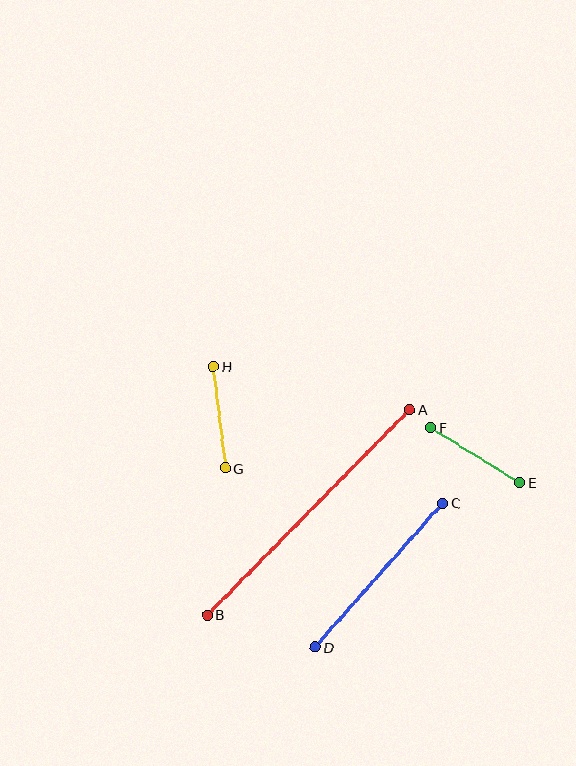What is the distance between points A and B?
The distance is approximately 288 pixels.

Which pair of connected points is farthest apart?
Points A and B are farthest apart.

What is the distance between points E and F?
The distance is approximately 104 pixels.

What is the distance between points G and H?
The distance is approximately 102 pixels.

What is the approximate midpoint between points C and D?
The midpoint is at approximately (379, 575) pixels.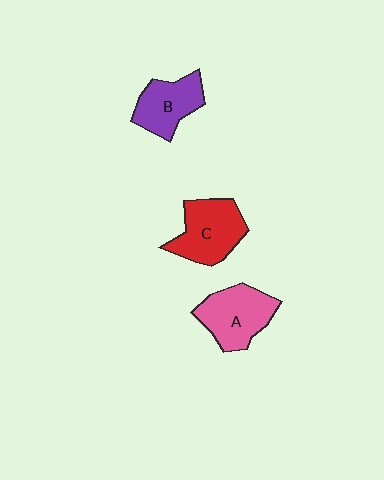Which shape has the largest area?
Shape C (red).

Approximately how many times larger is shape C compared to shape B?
Approximately 1.2 times.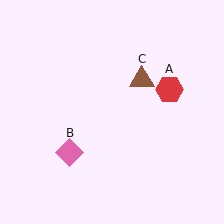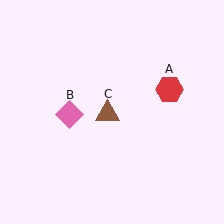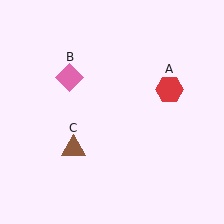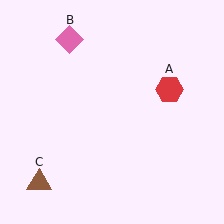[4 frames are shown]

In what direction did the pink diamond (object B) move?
The pink diamond (object B) moved up.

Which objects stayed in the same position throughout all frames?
Red hexagon (object A) remained stationary.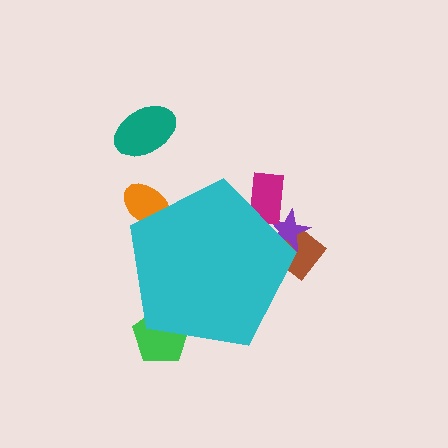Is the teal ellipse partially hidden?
No, the teal ellipse is fully visible.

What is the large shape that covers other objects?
A cyan pentagon.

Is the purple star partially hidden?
Yes, the purple star is partially hidden behind the cyan pentagon.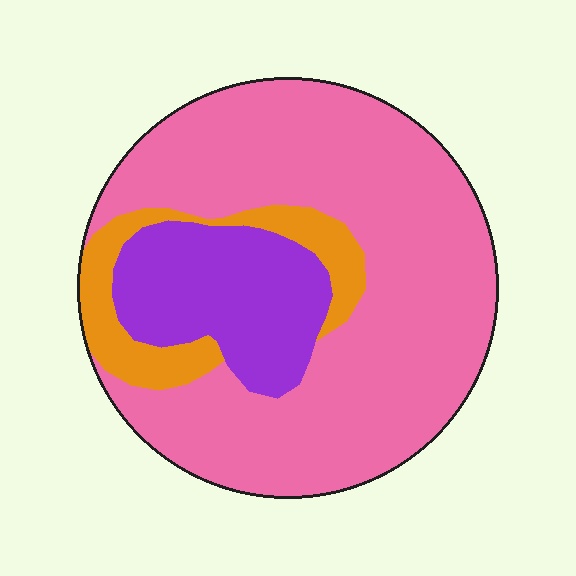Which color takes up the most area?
Pink, at roughly 70%.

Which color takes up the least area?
Orange, at roughly 10%.